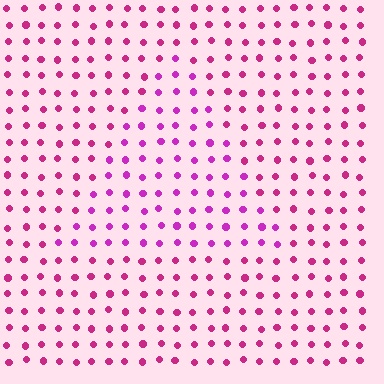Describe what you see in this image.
The image is filled with small magenta elements in a uniform arrangement. A triangle-shaped region is visible where the elements are tinted to a slightly different hue, forming a subtle color boundary.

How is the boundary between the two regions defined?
The boundary is defined purely by a slight shift in hue (about 22 degrees). Spacing, size, and orientation are identical on both sides.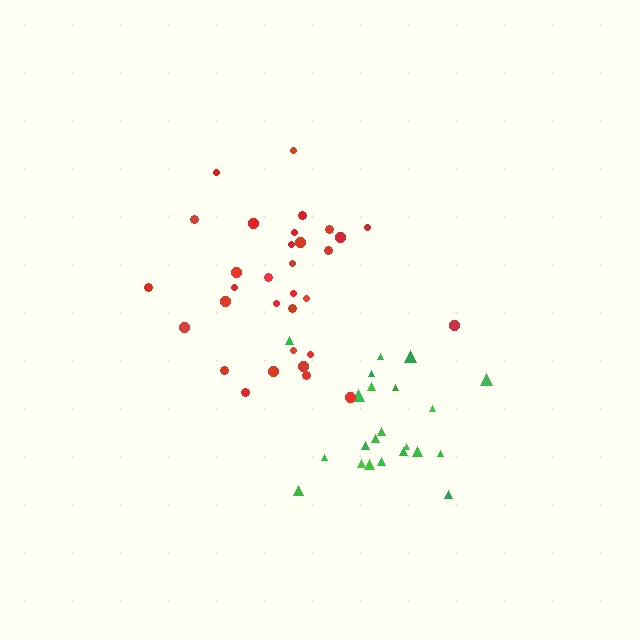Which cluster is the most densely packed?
Green.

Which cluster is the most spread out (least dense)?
Red.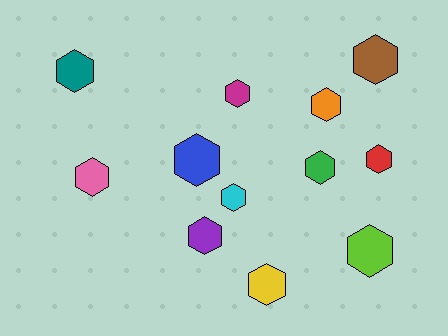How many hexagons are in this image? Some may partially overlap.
There are 12 hexagons.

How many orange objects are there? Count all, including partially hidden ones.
There is 1 orange object.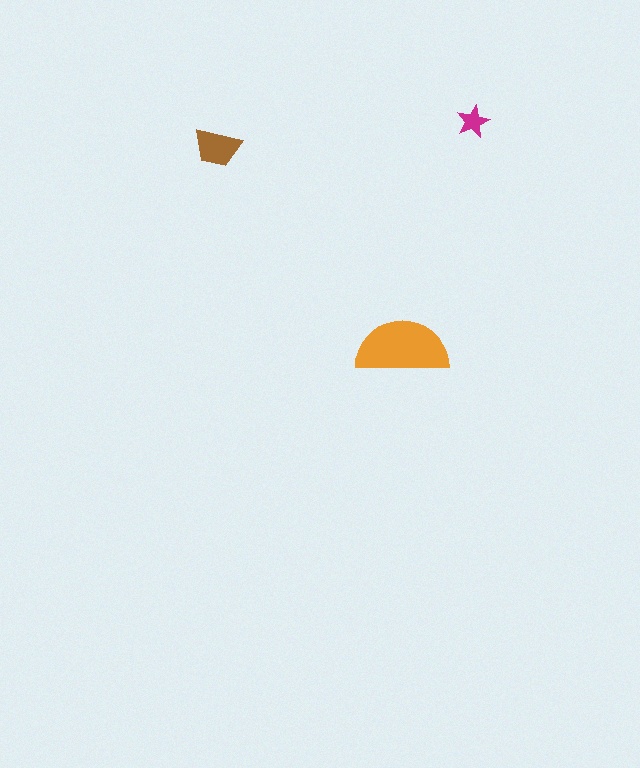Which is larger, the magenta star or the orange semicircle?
The orange semicircle.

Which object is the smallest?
The magenta star.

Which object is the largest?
The orange semicircle.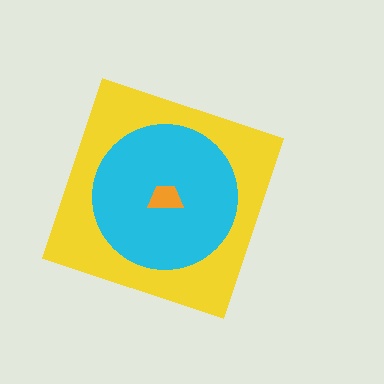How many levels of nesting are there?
3.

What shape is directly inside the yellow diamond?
The cyan circle.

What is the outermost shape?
The yellow diamond.